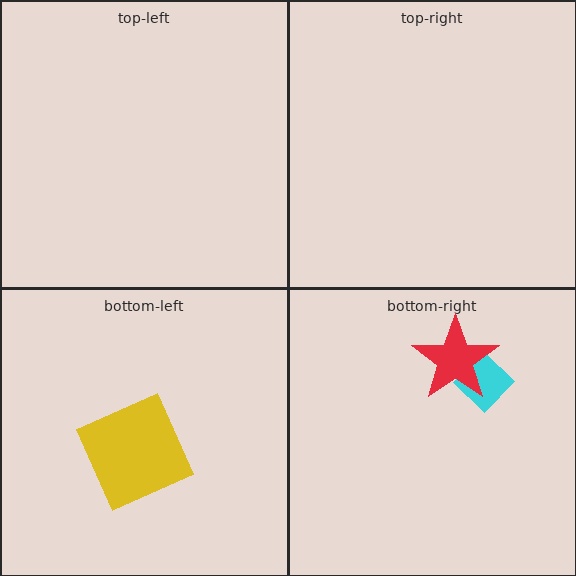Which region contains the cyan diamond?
The bottom-right region.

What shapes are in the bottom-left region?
The yellow square.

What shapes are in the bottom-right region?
The cyan diamond, the red star.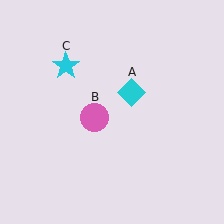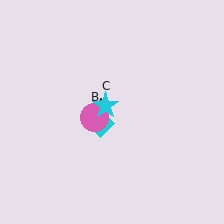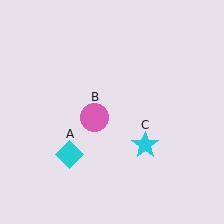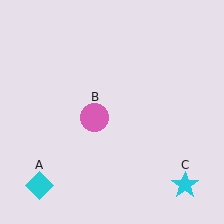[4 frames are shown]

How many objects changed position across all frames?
2 objects changed position: cyan diamond (object A), cyan star (object C).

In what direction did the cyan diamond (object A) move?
The cyan diamond (object A) moved down and to the left.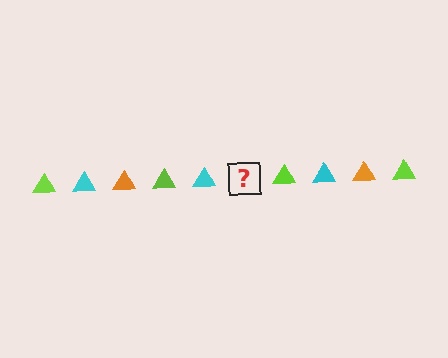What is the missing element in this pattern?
The missing element is an orange triangle.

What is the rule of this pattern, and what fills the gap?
The rule is that the pattern cycles through lime, cyan, orange triangles. The gap should be filled with an orange triangle.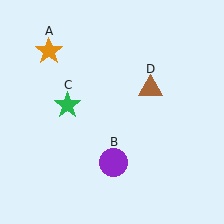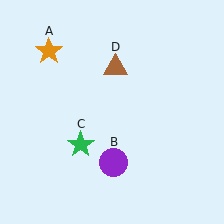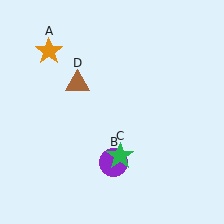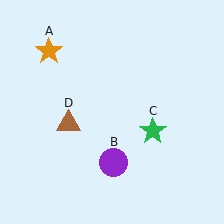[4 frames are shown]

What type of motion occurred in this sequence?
The green star (object C), brown triangle (object D) rotated counterclockwise around the center of the scene.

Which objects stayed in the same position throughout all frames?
Orange star (object A) and purple circle (object B) remained stationary.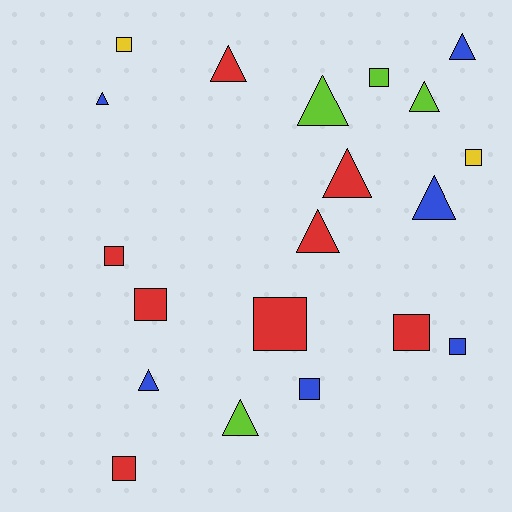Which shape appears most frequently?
Triangle, with 10 objects.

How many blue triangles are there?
There are 4 blue triangles.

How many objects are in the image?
There are 20 objects.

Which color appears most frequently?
Red, with 8 objects.